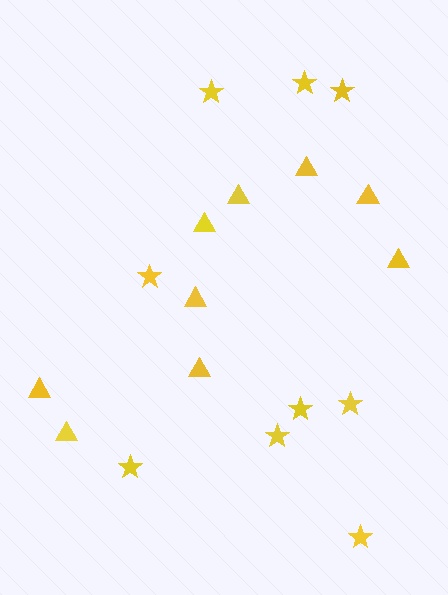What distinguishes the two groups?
There are 2 groups: one group of stars (9) and one group of triangles (9).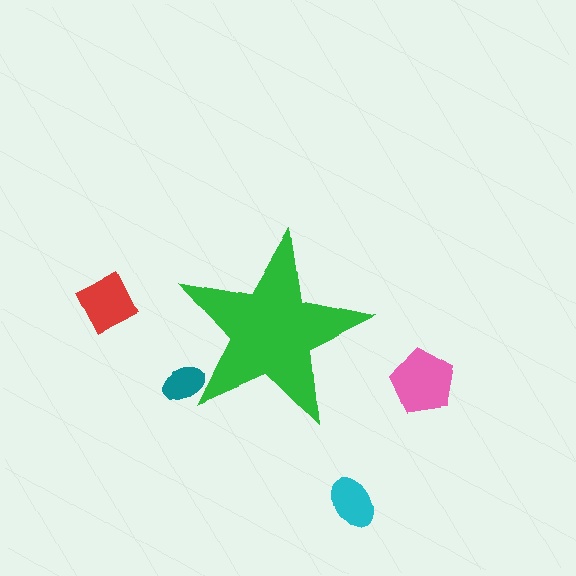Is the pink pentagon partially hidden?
No, the pink pentagon is fully visible.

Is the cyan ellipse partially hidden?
No, the cyan ellipse is fully visible.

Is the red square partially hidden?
No, the red square is fully visible.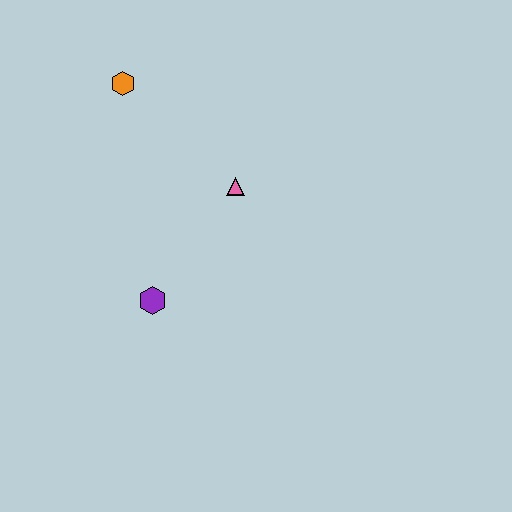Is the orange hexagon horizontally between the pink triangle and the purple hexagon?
No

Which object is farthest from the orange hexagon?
The purple hexagon is farthest from the orange hexagon.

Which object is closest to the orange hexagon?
The pink triangle is closest to the orange hexagon.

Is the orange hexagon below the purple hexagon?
No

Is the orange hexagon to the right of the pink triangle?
No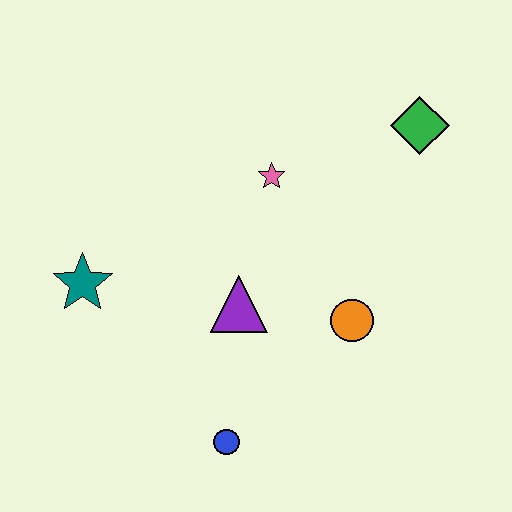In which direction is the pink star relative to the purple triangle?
The pink star is above the purple triangle.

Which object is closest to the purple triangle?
The orange circle is closest to the purple triangle.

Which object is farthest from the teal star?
The green diamond is farthest from the teal star.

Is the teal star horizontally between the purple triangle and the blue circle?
No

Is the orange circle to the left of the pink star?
No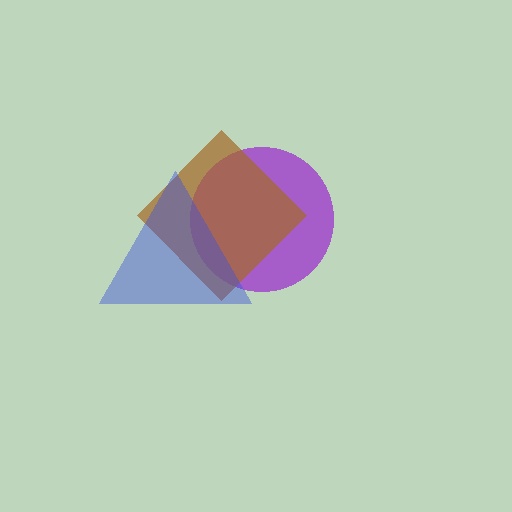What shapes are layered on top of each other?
The layered shapes are: a purple circle, a brown diamond, a blue triangle.